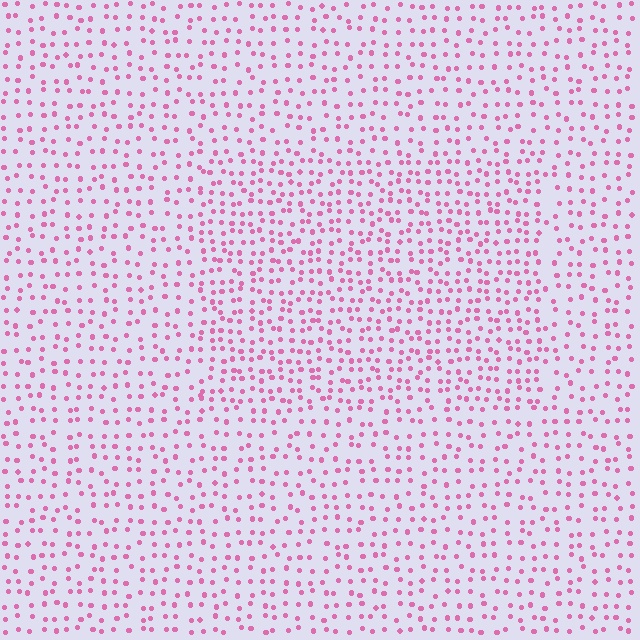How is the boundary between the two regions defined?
The boundary is defined by a change in element density (approximately 1.5x ratio). All elements are the same color, size, and shape.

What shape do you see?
I see a rectangle.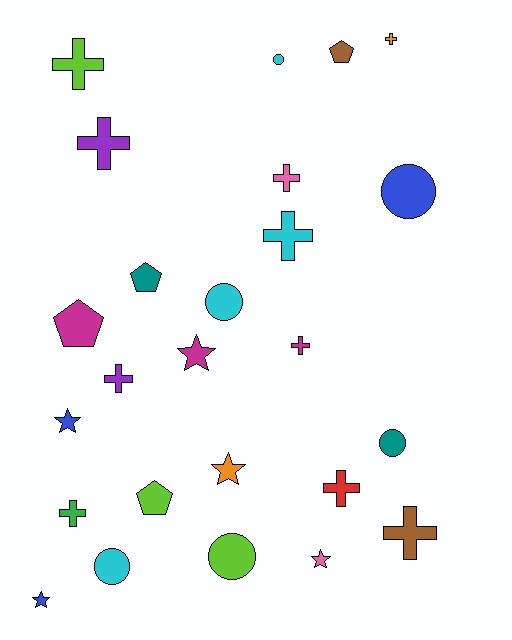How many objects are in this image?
There are 25 objects.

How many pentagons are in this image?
There are 4 pentagons.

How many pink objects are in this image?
There are 2 pink objects.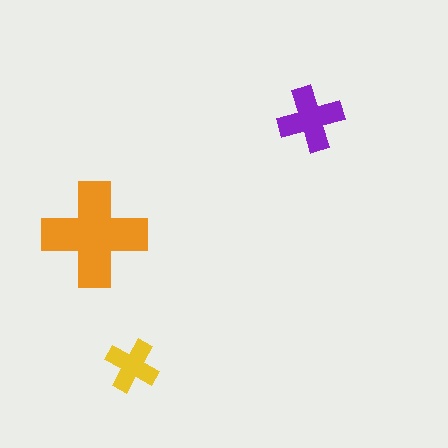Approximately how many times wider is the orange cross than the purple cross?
About 1.5 times wider.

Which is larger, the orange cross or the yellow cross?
The orange one.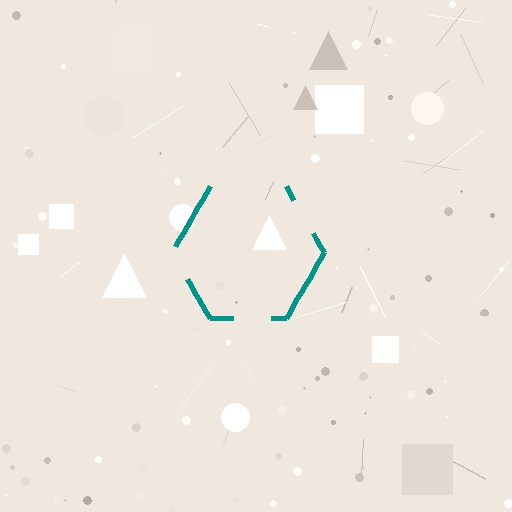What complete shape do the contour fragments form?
The contour fragments form a hexagon.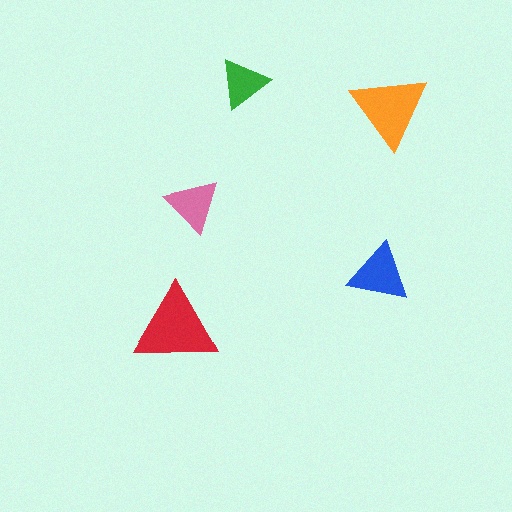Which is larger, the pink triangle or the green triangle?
The pink one.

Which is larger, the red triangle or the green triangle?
The red one.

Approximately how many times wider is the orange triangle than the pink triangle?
About 1.5 times wider.